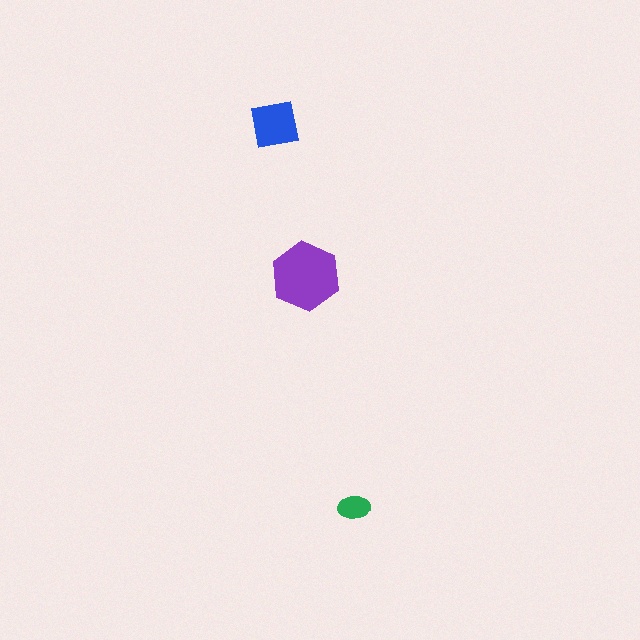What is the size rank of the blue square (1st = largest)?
2nd.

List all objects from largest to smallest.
The purple hexagon, the blue square, the green ellipse.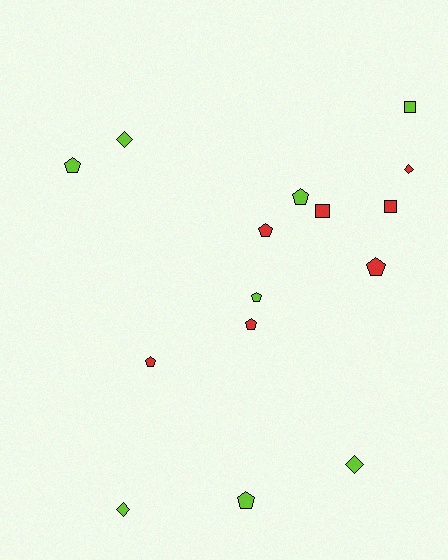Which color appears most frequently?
Lime, with 8 objects.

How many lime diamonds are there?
There are 3 lime diamonds.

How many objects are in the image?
There are 15 objects.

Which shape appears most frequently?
Pentagon, with 8 objects.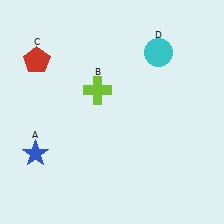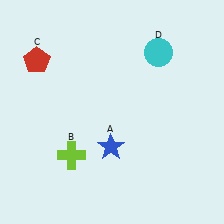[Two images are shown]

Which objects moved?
The objects that moved are: the blue star (A), the lime cross (B).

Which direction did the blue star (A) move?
The blue star (A) moved right.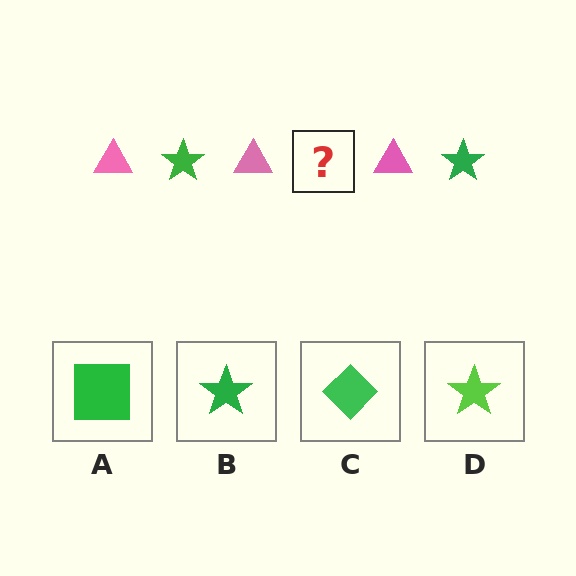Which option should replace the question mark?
Option B.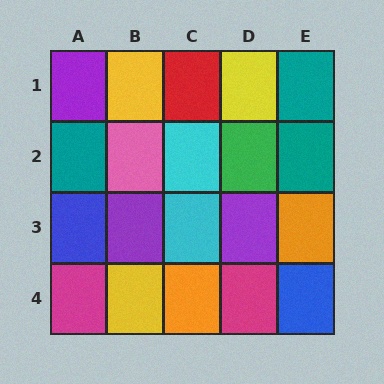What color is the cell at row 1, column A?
Purple.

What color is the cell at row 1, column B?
Yellow.